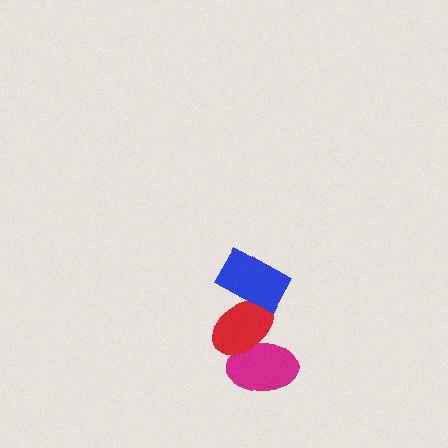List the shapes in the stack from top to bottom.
From top to bottom: the blue rectangle, the red ellipse, the magenta ellipse.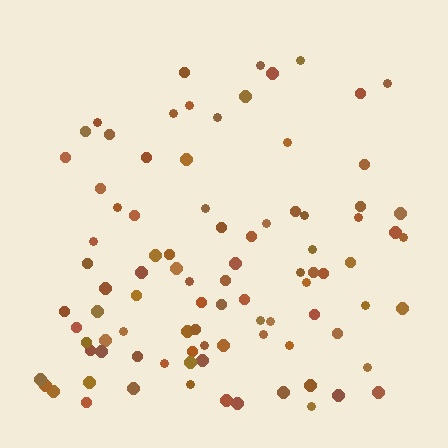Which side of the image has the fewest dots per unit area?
The top.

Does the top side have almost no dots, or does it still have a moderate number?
Still a moderate number, just noticeably fewer than the bottom.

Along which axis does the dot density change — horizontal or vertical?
Vertical.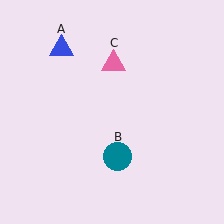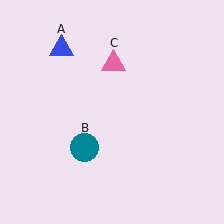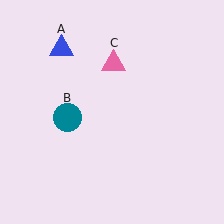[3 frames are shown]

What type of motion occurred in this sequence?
The teal circle (object B) rotated clockwise around the center of the scene.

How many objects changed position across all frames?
1 object changed position: teal circle (object B).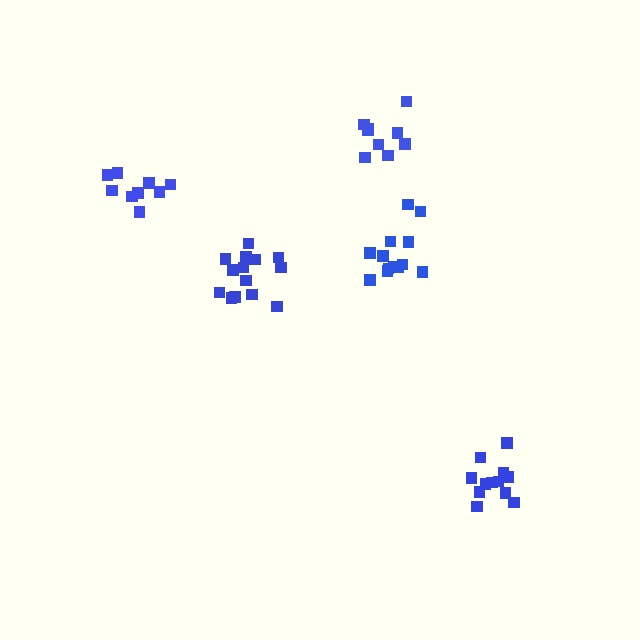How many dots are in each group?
Group 1: 9 dots, Group 2: 12 dots, Group 3: 13 dots, Group 4: 9 dots, Group 5: 14 dots (57 total).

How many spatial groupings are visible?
There are 5 spatial groupings.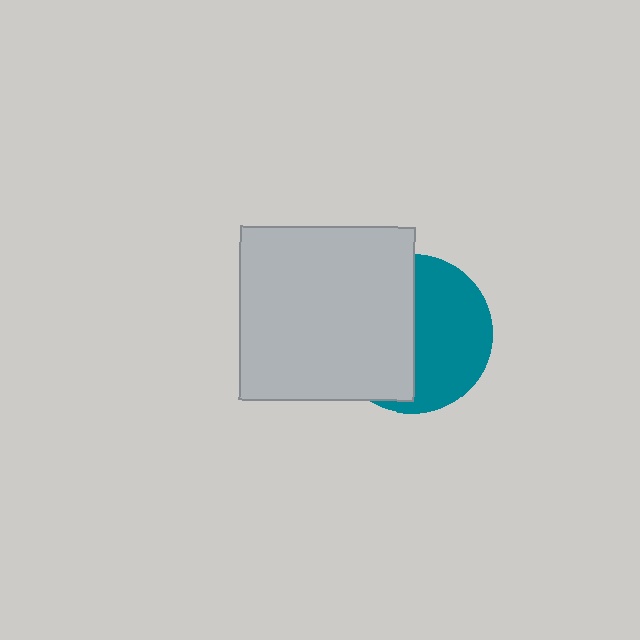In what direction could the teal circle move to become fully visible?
The teal circle could move right. That would shift it out from behind the light gray square entirely.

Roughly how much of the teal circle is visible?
About half of it is visible (roughly 49%).